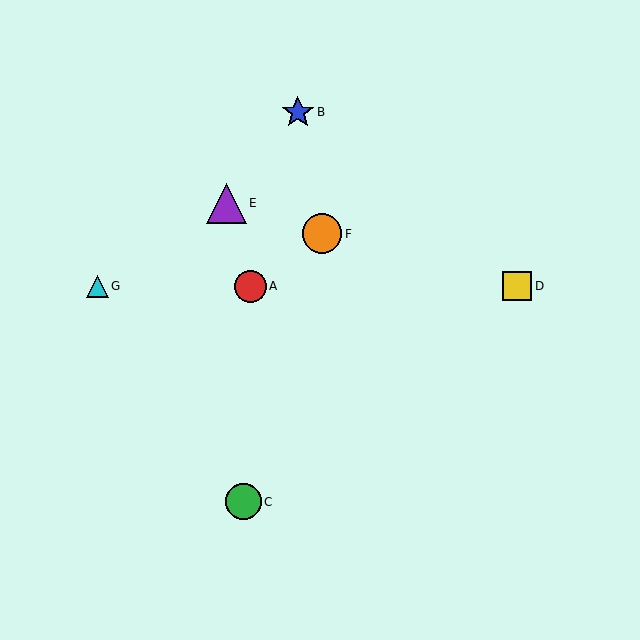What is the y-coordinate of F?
Object F is at y≈234.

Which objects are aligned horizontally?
Objects A, D, G are aligned horizontally.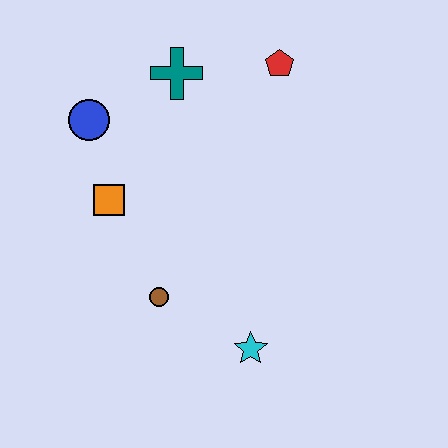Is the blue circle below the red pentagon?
Yes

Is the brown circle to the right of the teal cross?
No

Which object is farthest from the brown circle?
The red pentagon is farthest from the brown circle.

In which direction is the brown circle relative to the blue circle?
The brown circle is below the blue circle.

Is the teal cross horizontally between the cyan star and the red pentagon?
No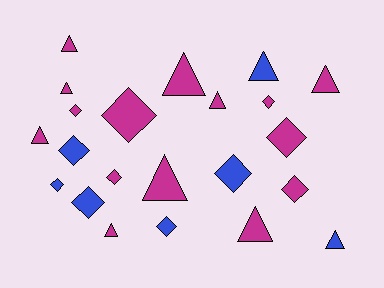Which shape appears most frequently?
Triangle, with 11 objects.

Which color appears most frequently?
Magenta, with 15 objects.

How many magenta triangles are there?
There are 9 magenta triangles.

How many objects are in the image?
There are 22 objects.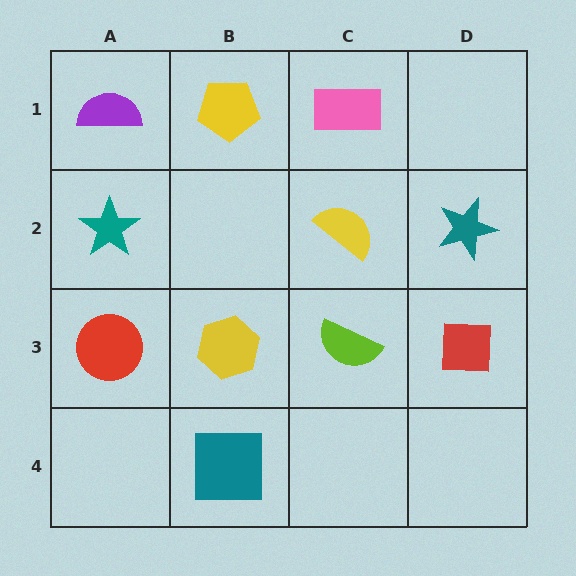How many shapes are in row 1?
3 shapes.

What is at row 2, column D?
A teal star.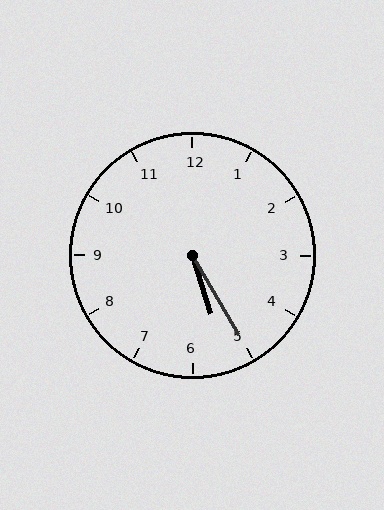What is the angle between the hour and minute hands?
Approximately 12 degrees.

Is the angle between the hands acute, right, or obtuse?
It is acute.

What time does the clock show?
5:25.